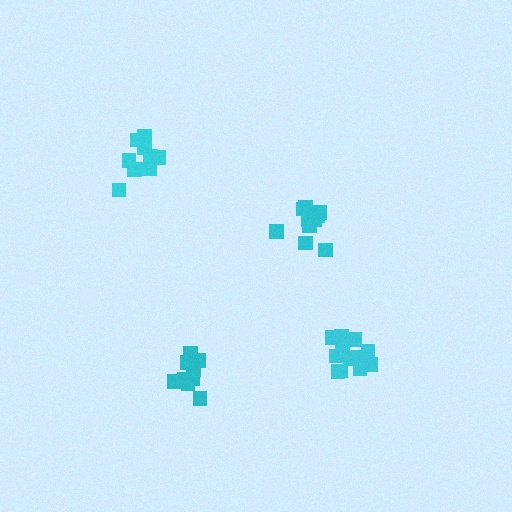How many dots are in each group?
Group 1: 9 dots, Group 2: 13 dots, Group 3: 10 dots, Group 4: 9 dots (41 total).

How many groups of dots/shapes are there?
There are 4 groups.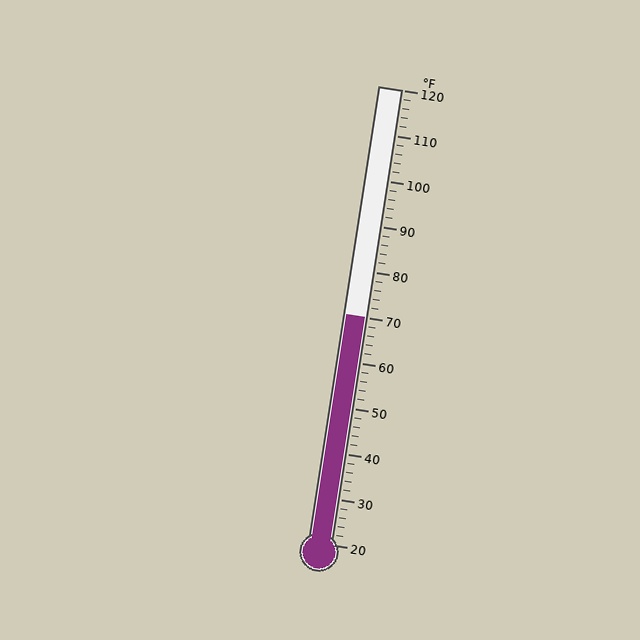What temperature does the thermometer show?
The thermometer shows approximately 70°F.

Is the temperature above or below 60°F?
The temperature is above 60°F.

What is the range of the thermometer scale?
The thermometer scale ranges from 20°F to 120°F.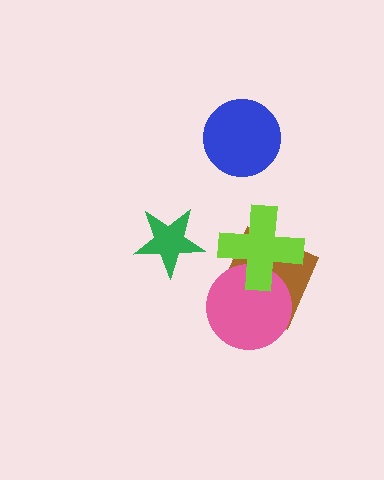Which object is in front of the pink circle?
The lime cross is in front of the pink circle.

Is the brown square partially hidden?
Yes, it is partially covered by another shape.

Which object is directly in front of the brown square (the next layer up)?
The pink circle is directly in front of the brown square.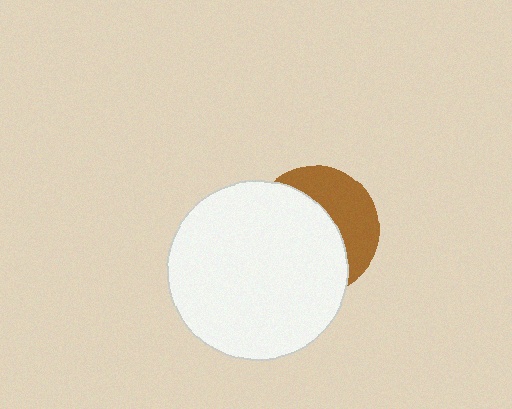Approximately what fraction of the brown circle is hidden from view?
Roughly 62% of the brown circle is hidden behind the white circle.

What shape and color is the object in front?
The object in front is a white circle.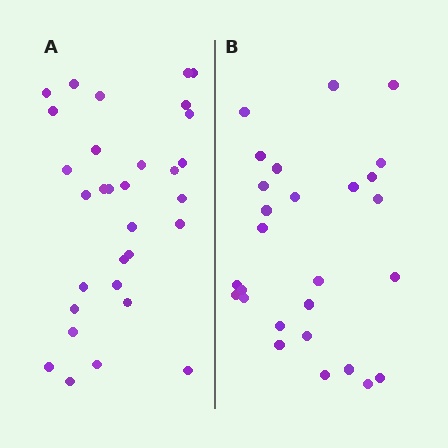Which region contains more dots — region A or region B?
Region A (the left region) has more dots.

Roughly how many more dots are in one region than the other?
Region A has about 4 more dots than region B.